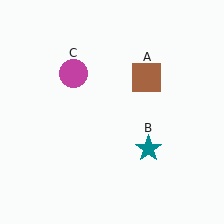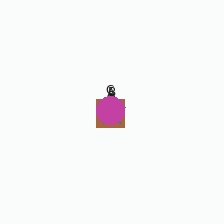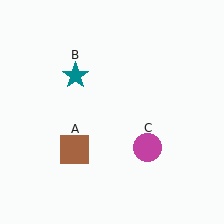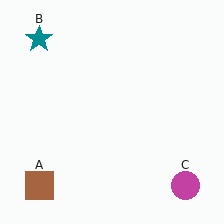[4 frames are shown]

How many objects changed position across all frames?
3 objects changed position: brown square (object A), teal star (object B), magenta circle (object C).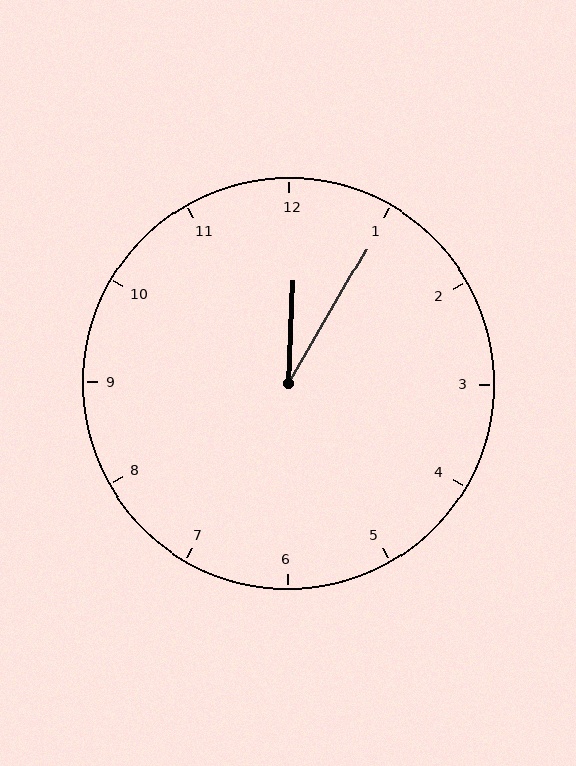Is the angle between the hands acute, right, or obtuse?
It is acute.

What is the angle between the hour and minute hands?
Approximately 28 degrees.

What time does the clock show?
12:05.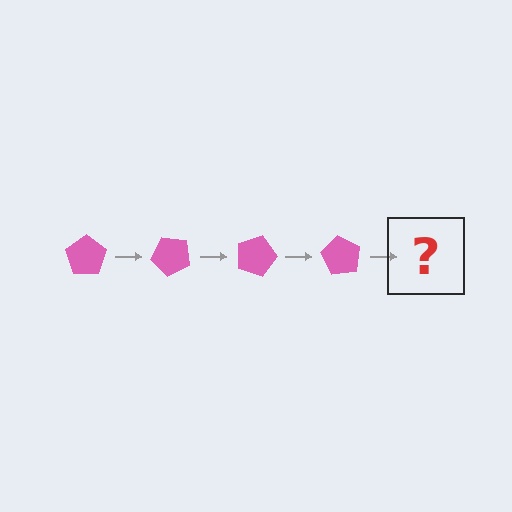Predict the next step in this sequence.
The next step is a pink pentagon rotated 180 degrees.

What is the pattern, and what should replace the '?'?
The pattern is that the pentagon rotates 45 degrees each step. The '?' should be a pink pentagon rotated 180 degrees.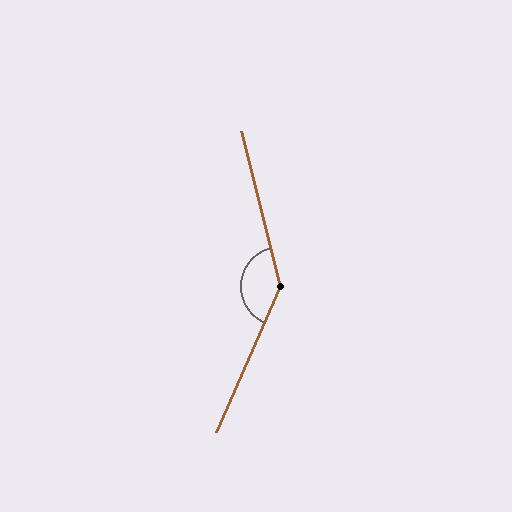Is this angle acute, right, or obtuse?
It is obtuse.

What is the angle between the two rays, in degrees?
Approximately 142 degrees.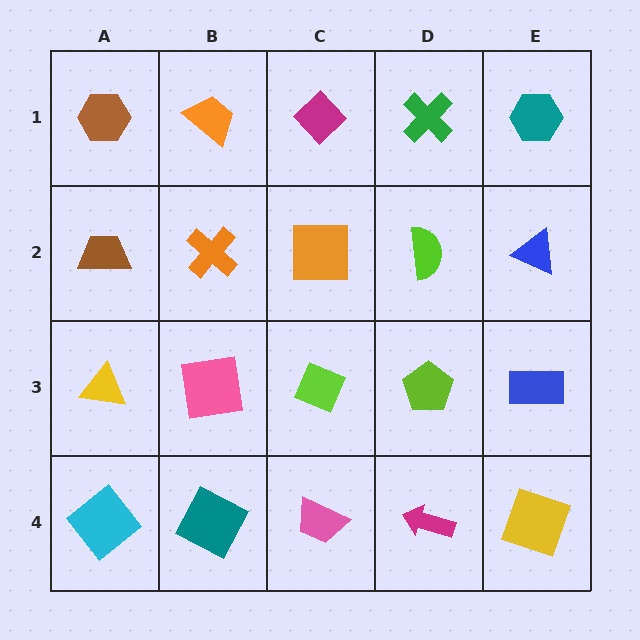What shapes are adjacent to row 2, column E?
A teal hexagon (row 1, column E), a blue rectangle (row 3, column E), a lime semicircle (row 2, column D).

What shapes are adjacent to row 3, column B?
An orange cross (row 2, column B), a teal square (row 4, column B), a yellow triangle (row 3, column A), a lime diamond (row 3, column C).